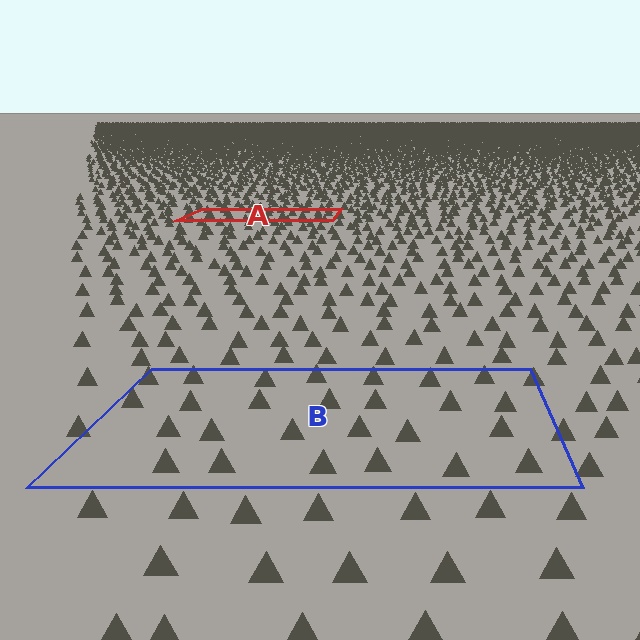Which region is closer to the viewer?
Region B is closer. The texture elements there are larger and more spread out.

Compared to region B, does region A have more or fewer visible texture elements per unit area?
Region A has more texture elements per unit area — they are packed more densely because it is farther away.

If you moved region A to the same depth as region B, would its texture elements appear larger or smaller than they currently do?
They would appear larger. At a closer depth, the same texture elements are projected at a bigger on-screen size.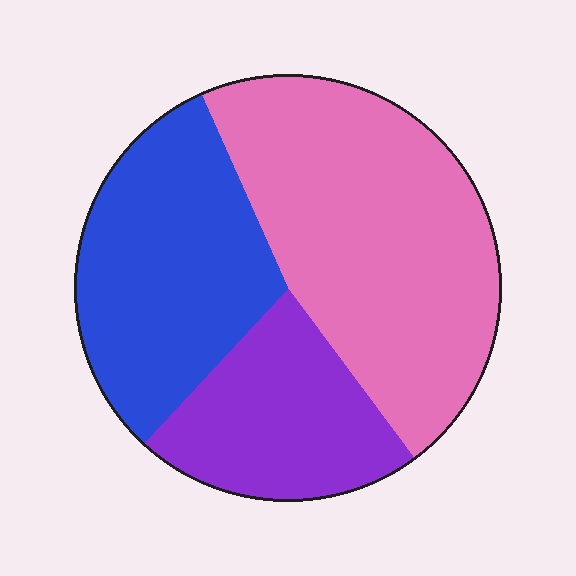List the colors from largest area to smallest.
From largest to smallest: pink, blue, purple.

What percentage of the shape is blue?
Blue takes up about one third (1/3) of the shape.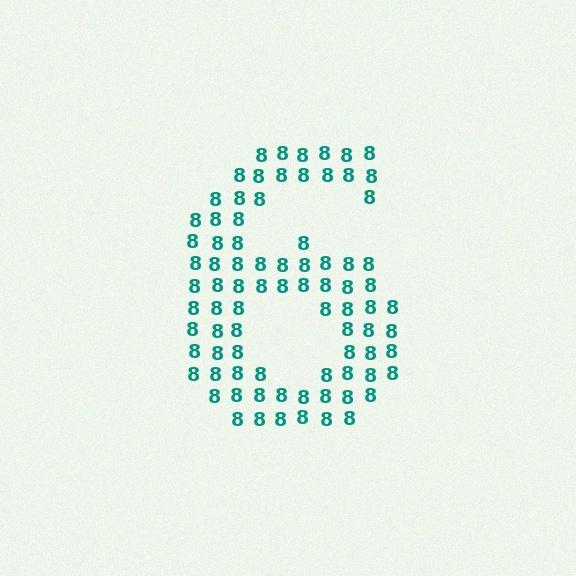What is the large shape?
The large shape is the digit 6.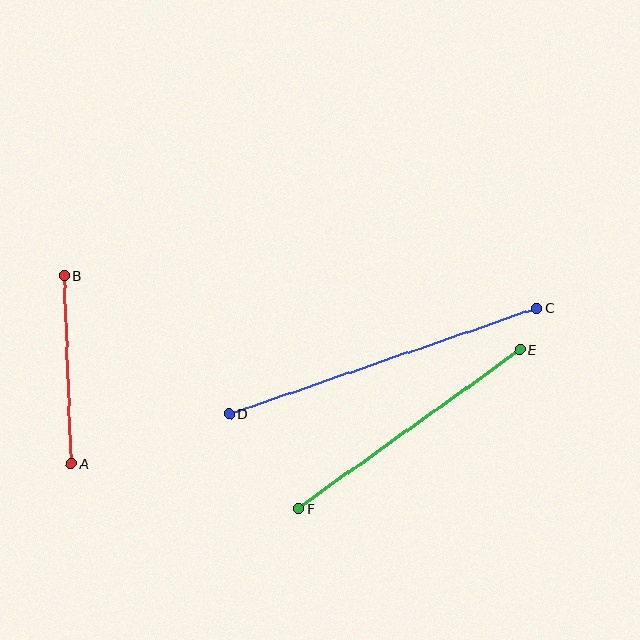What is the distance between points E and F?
The distance is approximately 272 pixels.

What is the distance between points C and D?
The distance is approximately 325 pixels.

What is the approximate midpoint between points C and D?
The midpoint is at approximately (383, 361) pixels.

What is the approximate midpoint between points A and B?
The midpoint is at approximately (68, 370) pixels.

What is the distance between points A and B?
The distance is approximately 188 pixels.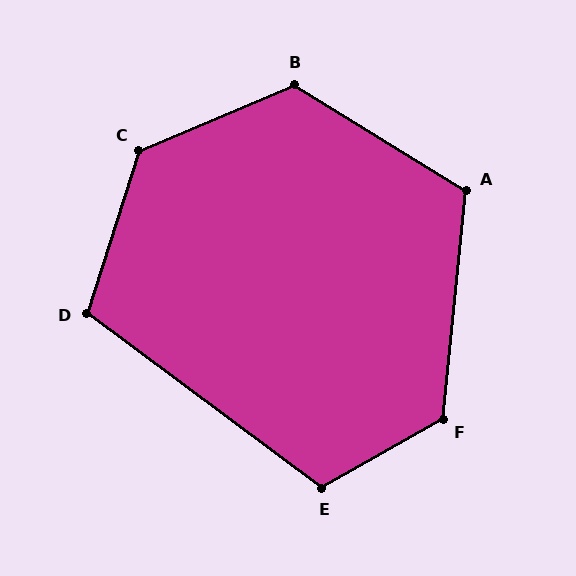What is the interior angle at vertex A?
Approximately 116 degrees (obtuse).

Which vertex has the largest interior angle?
C, at approximately 130 degrees.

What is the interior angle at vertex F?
Approximately 126 degrees (obtuse).